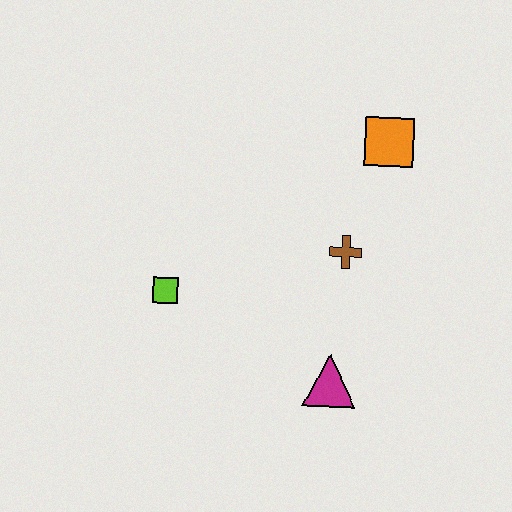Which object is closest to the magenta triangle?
The brown cross is closest to the magenta triangle.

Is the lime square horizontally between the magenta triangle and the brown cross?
No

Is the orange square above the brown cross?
Yes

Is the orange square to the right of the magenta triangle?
Yes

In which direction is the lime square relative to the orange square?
The lime square is to the left of the orange square.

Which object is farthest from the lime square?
The orange square is farthest from the lime square.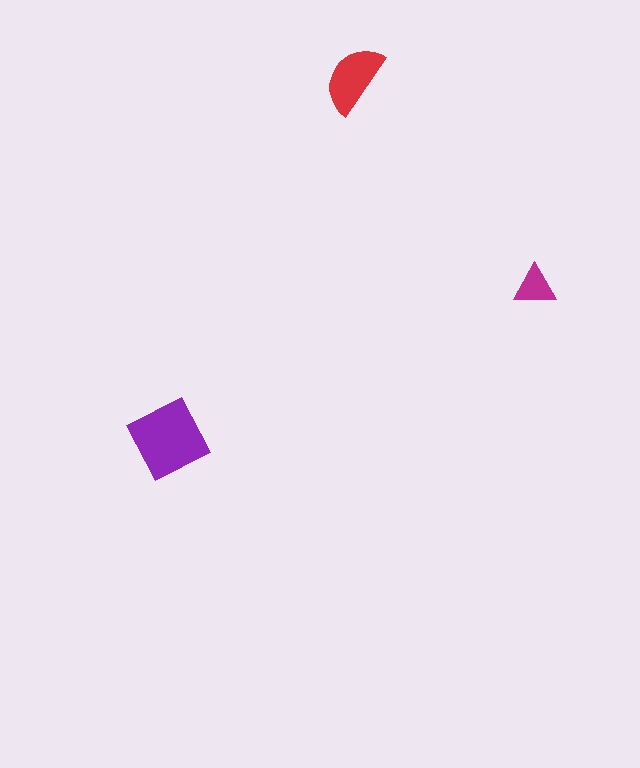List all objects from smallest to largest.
The magenta triangle, the red semicircle, the purple square.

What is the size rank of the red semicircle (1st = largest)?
2nd.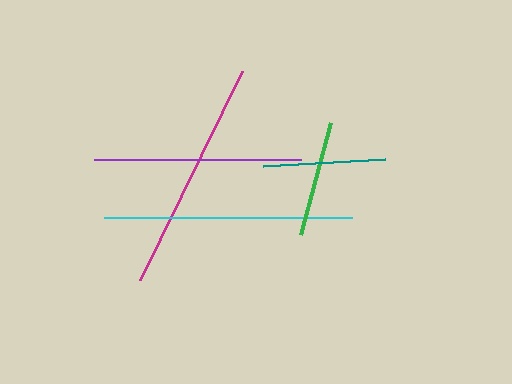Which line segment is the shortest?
The green line is the shortest at approximately 117 pixels.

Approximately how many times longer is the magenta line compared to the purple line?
The magenta line is approximately 1.1 times the length of the purple line.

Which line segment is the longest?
The cyan line is the longest at approximately 248 pixels.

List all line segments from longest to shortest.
From longest to shortest: cyan, magenta, purple, teal, green.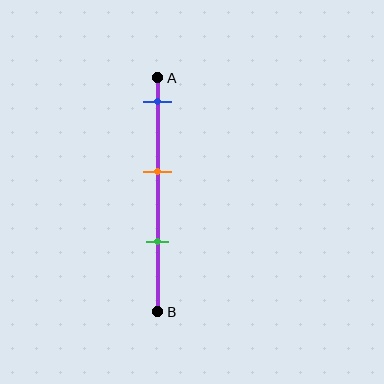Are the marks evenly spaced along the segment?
Yes, the marks are approximately evenly spaced.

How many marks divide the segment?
There are 3 marks dividing the segment.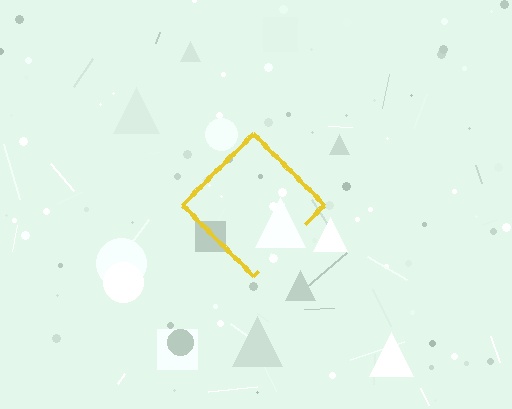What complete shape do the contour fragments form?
The contour fragments form a diamond.